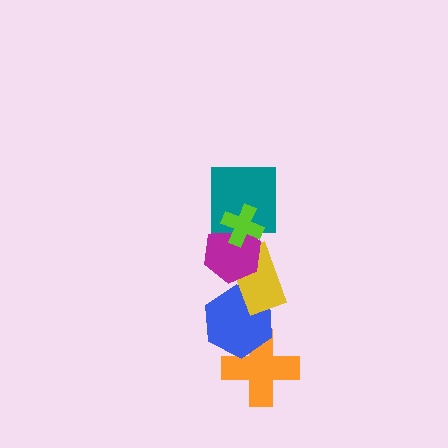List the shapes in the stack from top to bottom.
From top to bottom: the lime cross, the teal square, the magenta hexagon, the yellow rectangle, the blue hexagon, the orange cross.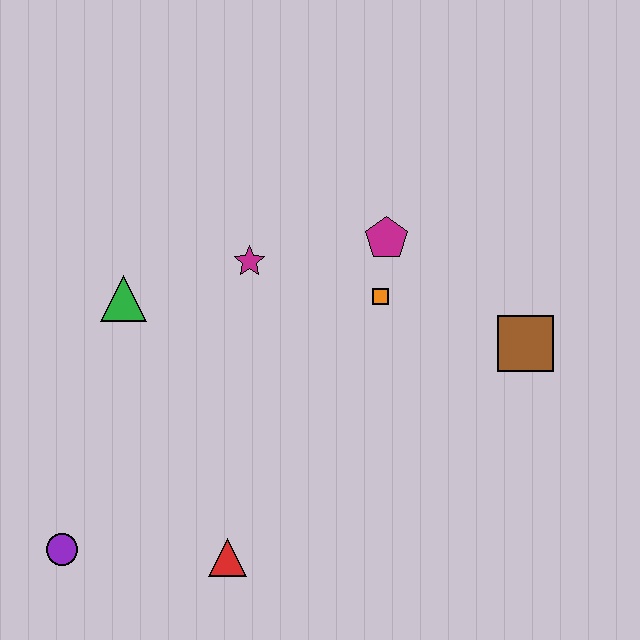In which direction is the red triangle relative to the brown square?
The red triangle is to the left of the brown square.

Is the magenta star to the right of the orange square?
No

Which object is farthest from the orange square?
The purple circle is farthest from the orange square.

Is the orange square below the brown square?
No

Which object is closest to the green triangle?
The magenta star is closest to the green triangle.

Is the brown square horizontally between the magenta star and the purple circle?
No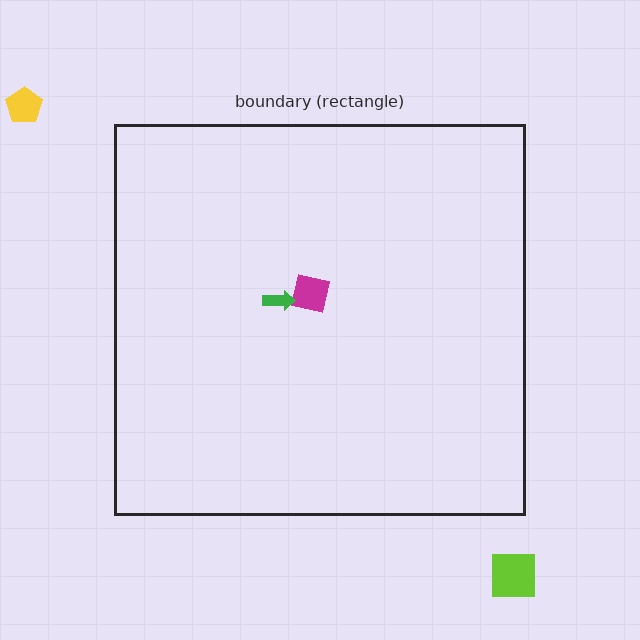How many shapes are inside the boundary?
2 inside, 2 outside.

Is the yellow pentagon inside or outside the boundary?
Outside.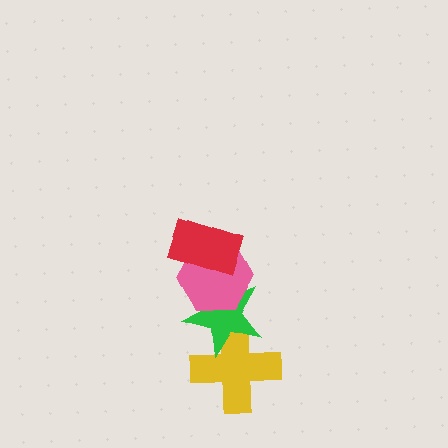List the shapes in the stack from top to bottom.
From top to bottom: the red rectangle, the pink hexagon, the green star, the yellow cross.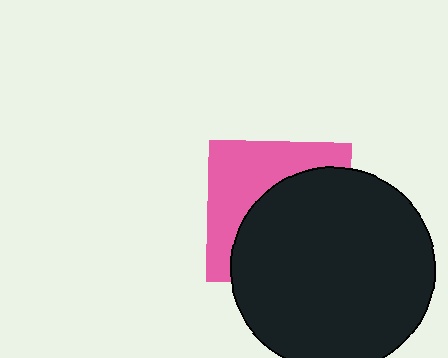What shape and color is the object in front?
The object in front is a black circle.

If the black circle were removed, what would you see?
You would see the complete pink square.